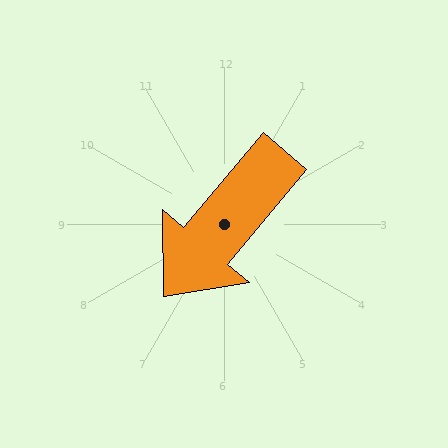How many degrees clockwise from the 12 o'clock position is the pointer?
Approximately 220 degrees.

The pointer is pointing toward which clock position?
Roughly 7 o'clock.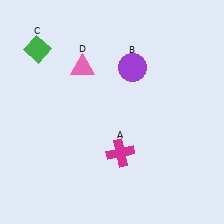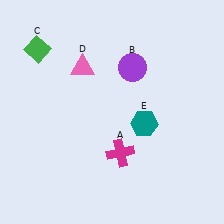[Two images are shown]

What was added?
A teal hexagon (E) was added in Image 2.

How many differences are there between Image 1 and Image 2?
There is 1 difference between the two images.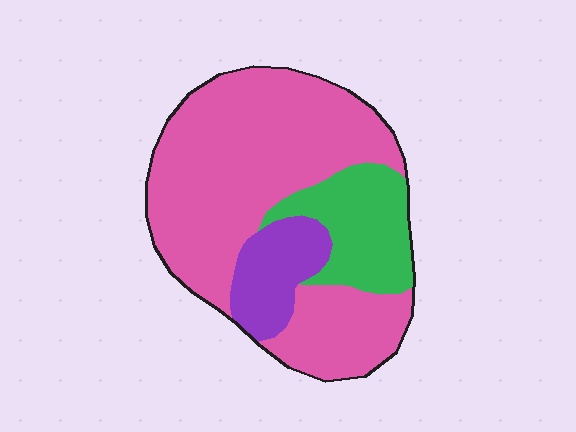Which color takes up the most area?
Pink, at roughly 70%.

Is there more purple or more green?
Green.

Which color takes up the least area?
Purple, at roughly 15%.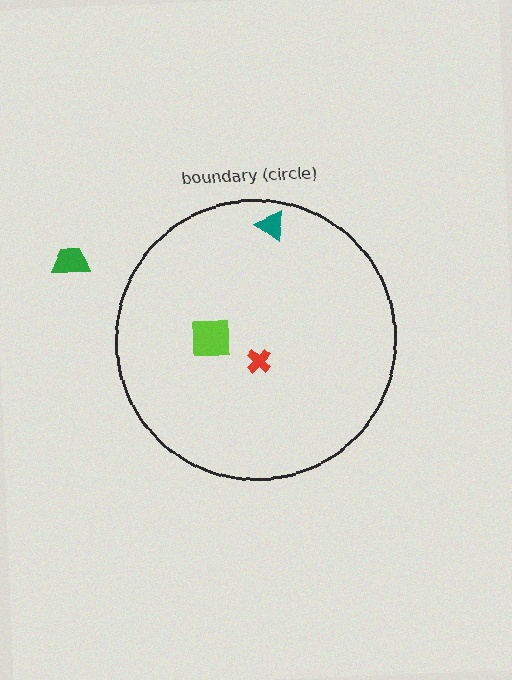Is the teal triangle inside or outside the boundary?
Inside.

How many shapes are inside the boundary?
3 inside, 1 outside.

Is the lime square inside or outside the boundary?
Inside.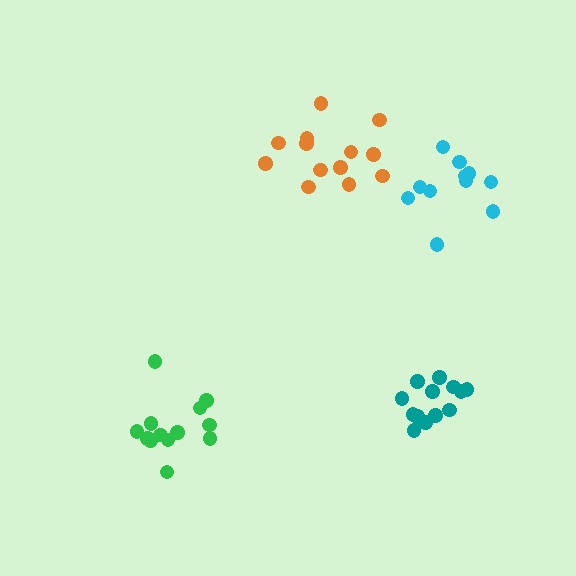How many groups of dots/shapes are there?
There are 4 groups.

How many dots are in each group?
Group 1: 13 dots, Group 2: 13 dots, Group 3: 13 dots, Group 4: 11 dots (50 total).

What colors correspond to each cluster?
The clusters are colored: green, teal, orange, cyan.